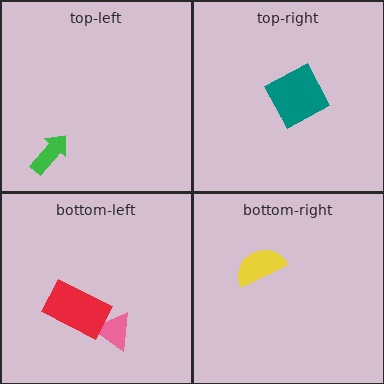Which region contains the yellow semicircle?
The bottom-right region.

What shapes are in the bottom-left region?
The pink triangle, the red rectangle.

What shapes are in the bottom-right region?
The yellow semicircle.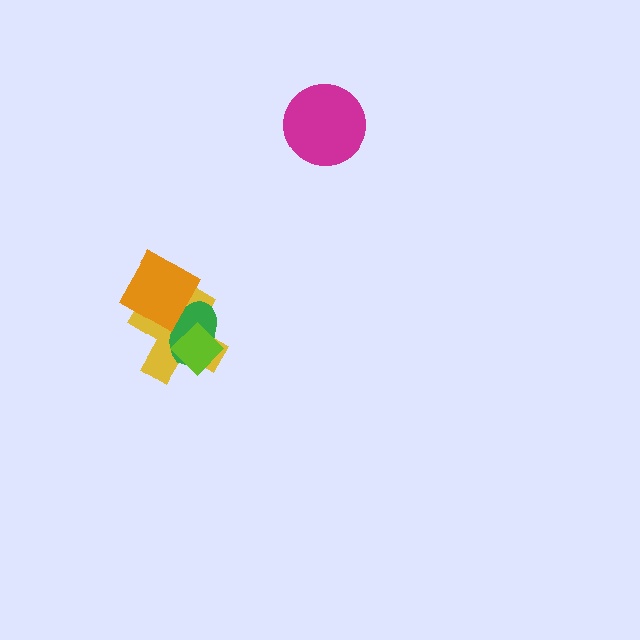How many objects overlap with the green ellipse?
3 objects overlap with the green ellipse.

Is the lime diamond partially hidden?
No, no other shape covers it.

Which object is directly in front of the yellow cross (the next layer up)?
The green ellipse is directly in front of the yellow cross.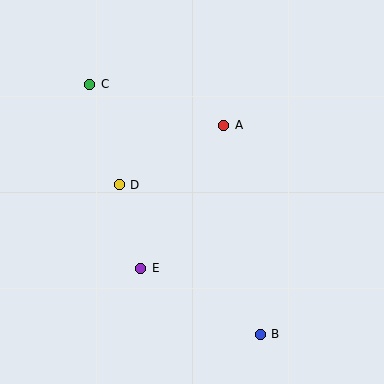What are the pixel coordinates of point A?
Point A is at (224, 125).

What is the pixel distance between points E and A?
The distance between E and A is 165 pixels.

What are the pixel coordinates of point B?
Point B is at (260, 334).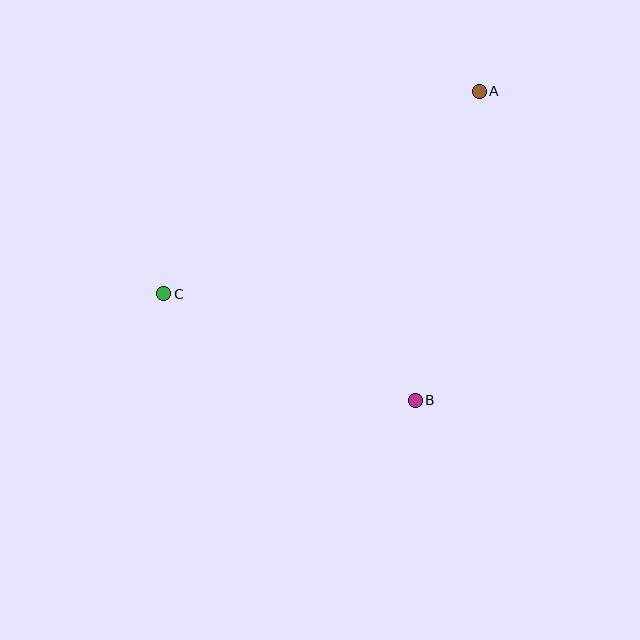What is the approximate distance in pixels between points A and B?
The distance between A and B is approximately 316 pixels.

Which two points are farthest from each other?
Points A and C are farthest from each other.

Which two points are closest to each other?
Points B and C are closest to each other.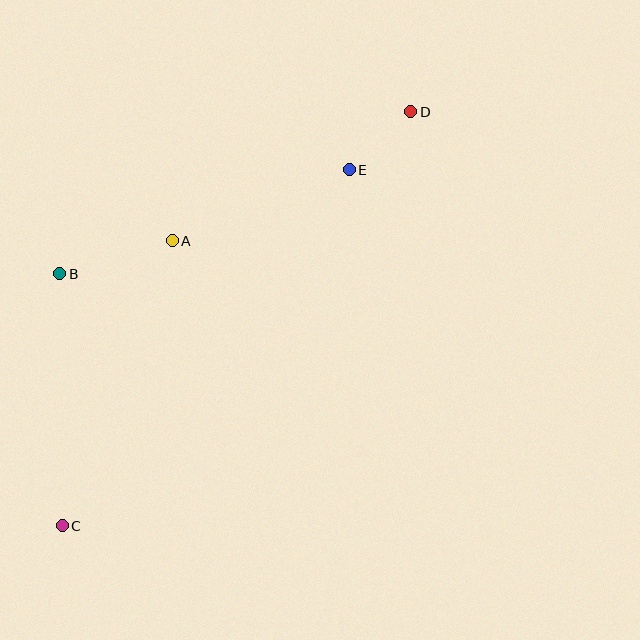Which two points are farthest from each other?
Points C and D are farthest from each other.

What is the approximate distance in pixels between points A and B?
The distance between A and B is approximately 117 pixels.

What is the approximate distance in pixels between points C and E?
The distance between C and E is approximately 457 pixels.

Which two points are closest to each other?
Points D and E are closest to each other.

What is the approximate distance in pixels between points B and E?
The distance between B and E is approximately 307 pixels.